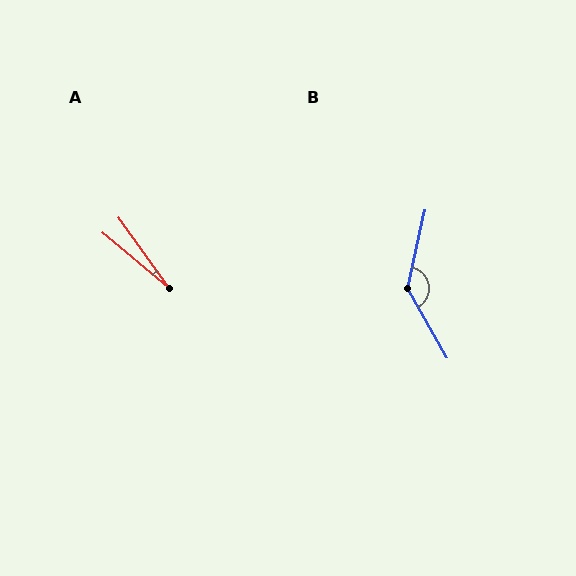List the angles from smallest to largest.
A (15°), B (138°).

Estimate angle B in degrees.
Approximately 138 degrees.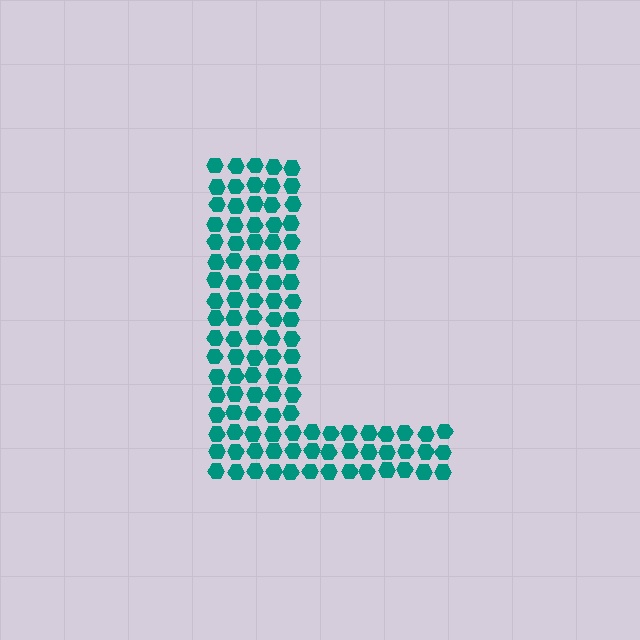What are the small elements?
The small elements are hexagons.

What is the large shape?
The large shape is the letter L.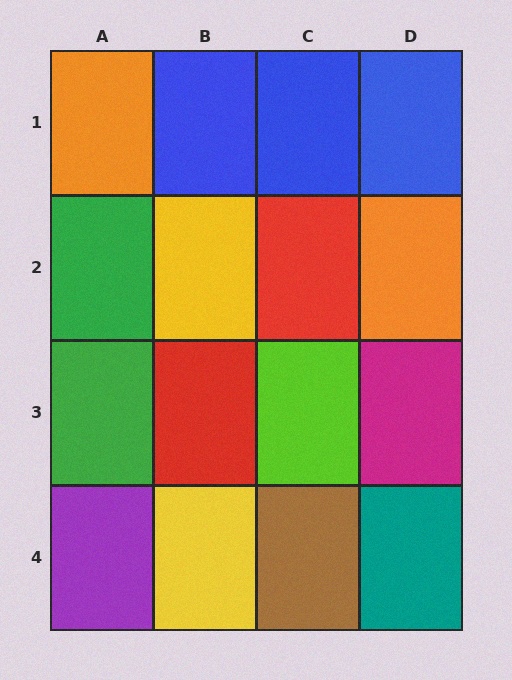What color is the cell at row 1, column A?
Orange.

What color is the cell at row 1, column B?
Blue.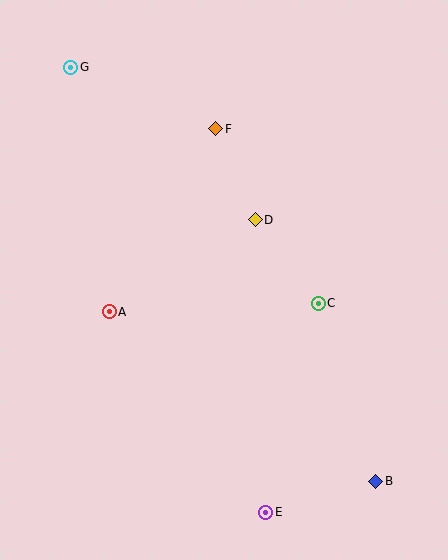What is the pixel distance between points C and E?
The distance between C and E is 216 pixels.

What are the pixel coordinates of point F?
Point F is at (216, 129).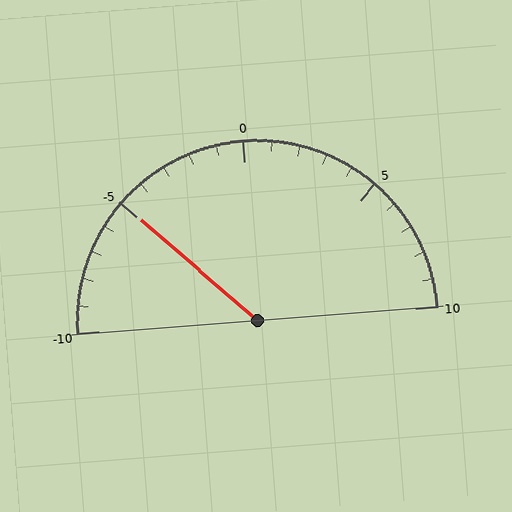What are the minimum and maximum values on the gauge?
The gauge ranges from -10 to 10.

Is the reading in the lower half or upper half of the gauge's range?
The reading is in the lower half of the range (-10 to 10).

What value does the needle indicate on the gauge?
The needle indicates approximately -5.